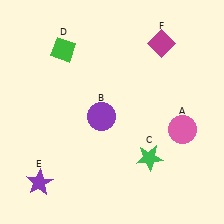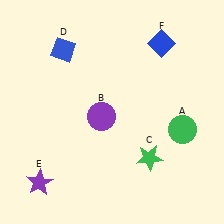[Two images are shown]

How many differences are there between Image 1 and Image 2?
There are 3 differences between the two images.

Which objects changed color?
A changed from pink to green. D changed from green to blue. F changed from magenta to blue.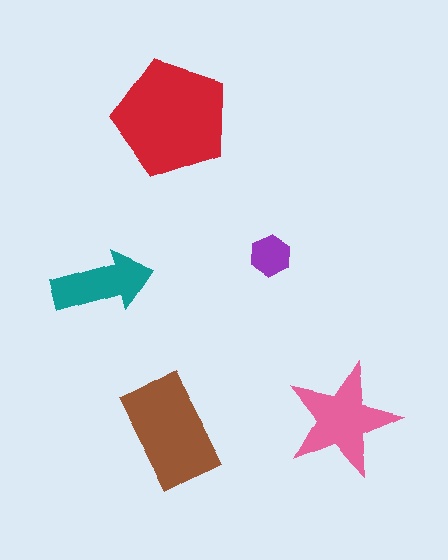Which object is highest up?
The red pentagon is topmost.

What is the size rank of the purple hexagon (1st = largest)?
5th.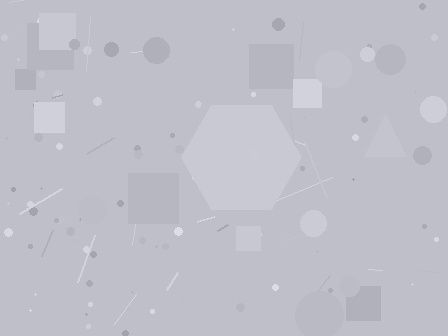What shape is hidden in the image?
A hexagon is hidden in the image.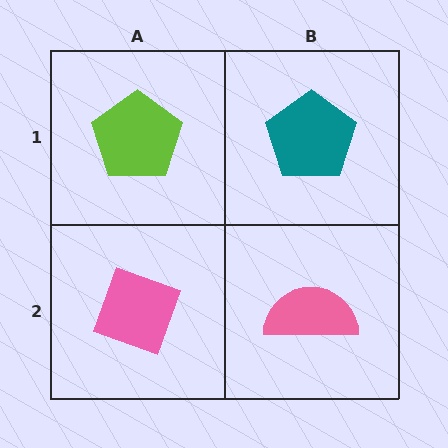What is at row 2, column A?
A pink diamond.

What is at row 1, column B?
A teal pentagon.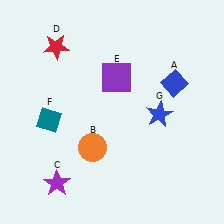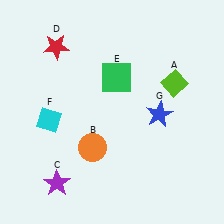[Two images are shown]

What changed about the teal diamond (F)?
In Image 1, F is teal. In Image 2, it changed to cyan.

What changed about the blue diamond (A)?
In Image 1, A is blue. In Image 2, it changed to lime.